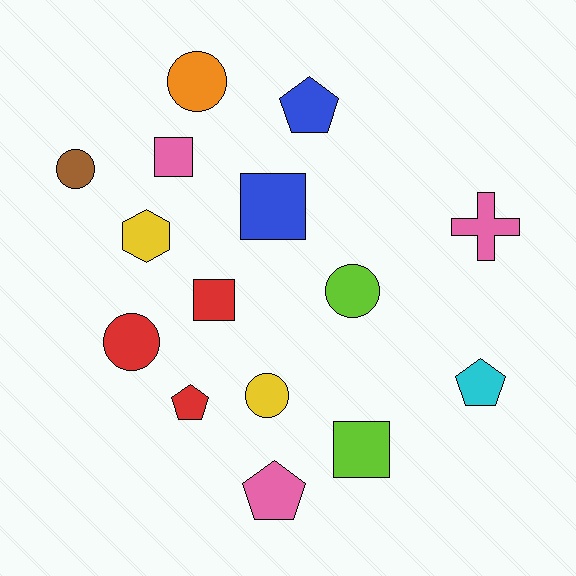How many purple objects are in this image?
There are no purple objects.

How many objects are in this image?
There are 15 objects.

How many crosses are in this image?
There is 1 cross.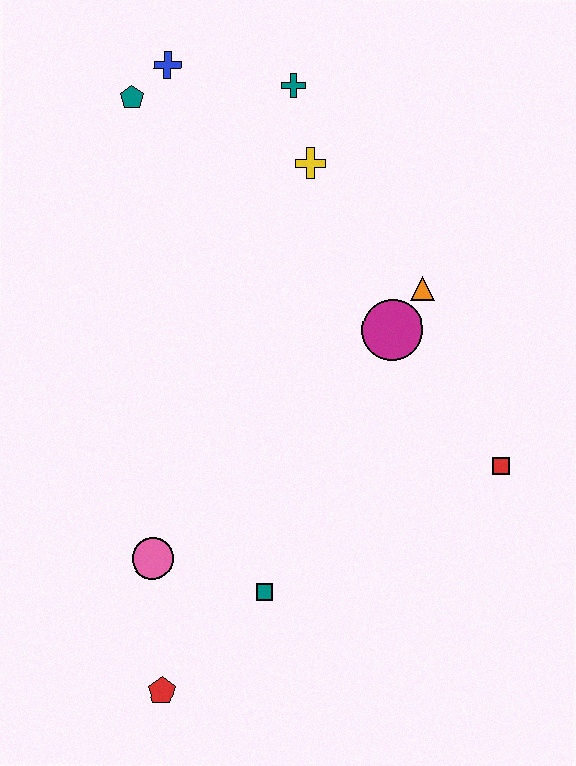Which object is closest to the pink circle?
The teal square is closest to the pink circle.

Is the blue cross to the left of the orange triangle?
Yes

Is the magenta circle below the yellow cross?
Yes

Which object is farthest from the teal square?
The blue cross is farthest from the teal square.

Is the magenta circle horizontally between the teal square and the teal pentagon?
No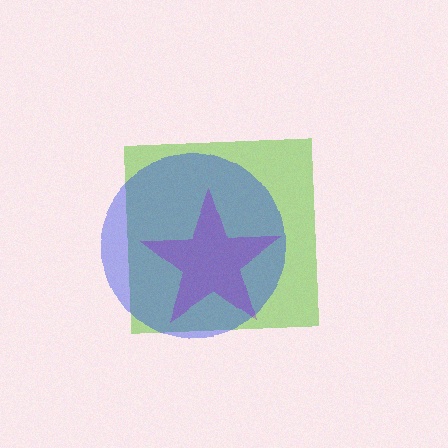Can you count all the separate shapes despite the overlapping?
Yes, there are 3 separate shapes.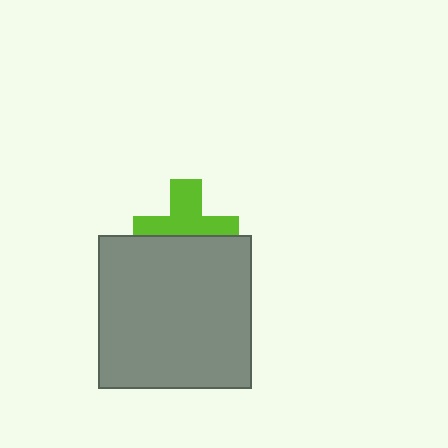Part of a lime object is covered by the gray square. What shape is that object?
It is a cross.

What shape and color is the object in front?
The object in front is a gray square.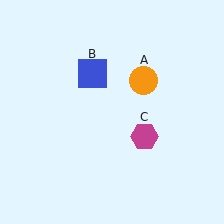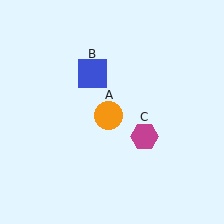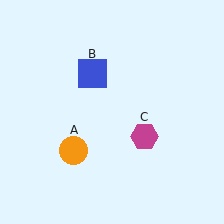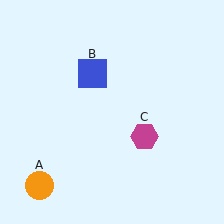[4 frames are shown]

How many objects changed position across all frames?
1 object changed position: orange circle (object A).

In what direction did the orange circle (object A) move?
The orange circle (object A) moved down and to the left.